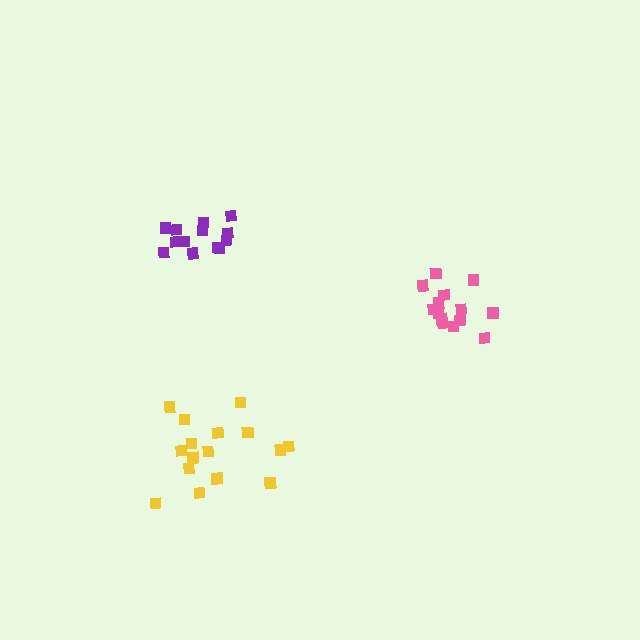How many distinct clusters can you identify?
There are 3 distinct clusters.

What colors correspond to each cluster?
The clusters are colored: yellow, pink, purple.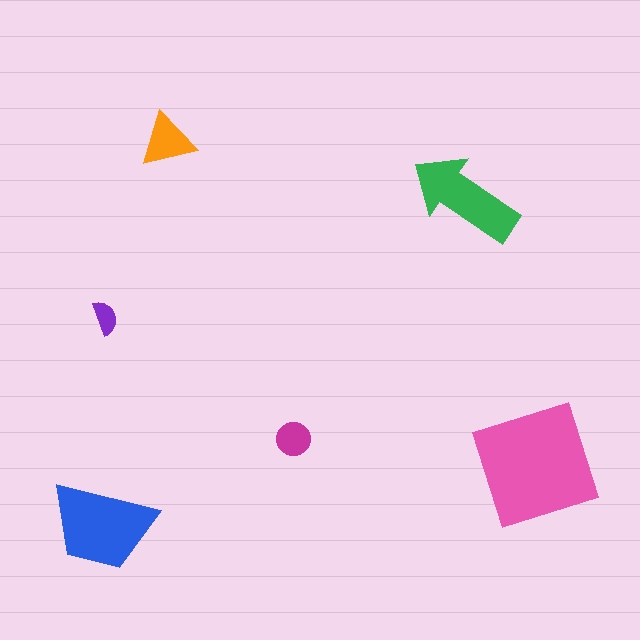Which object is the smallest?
The purple semicircle.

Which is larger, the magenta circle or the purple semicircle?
The magenta circle.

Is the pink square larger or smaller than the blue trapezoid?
Larger.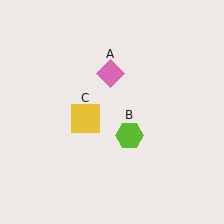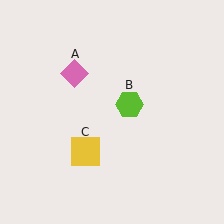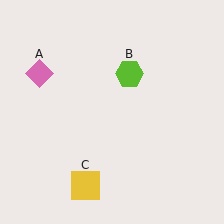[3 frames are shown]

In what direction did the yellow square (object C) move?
The yellow square (object C) moved down.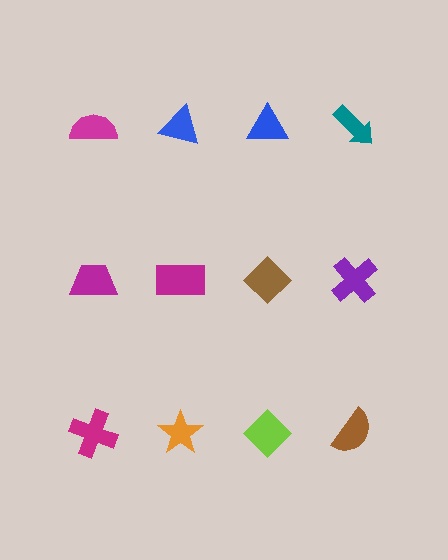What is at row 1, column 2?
A blue triangle.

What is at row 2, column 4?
A purple cross.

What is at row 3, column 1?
A magenta cross.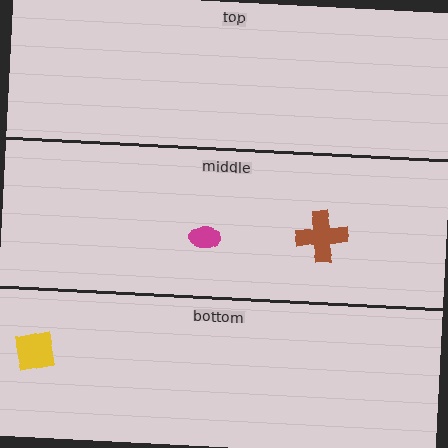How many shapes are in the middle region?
2.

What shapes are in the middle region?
The brown cross, the magenta ellipse.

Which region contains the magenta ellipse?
The middle region.